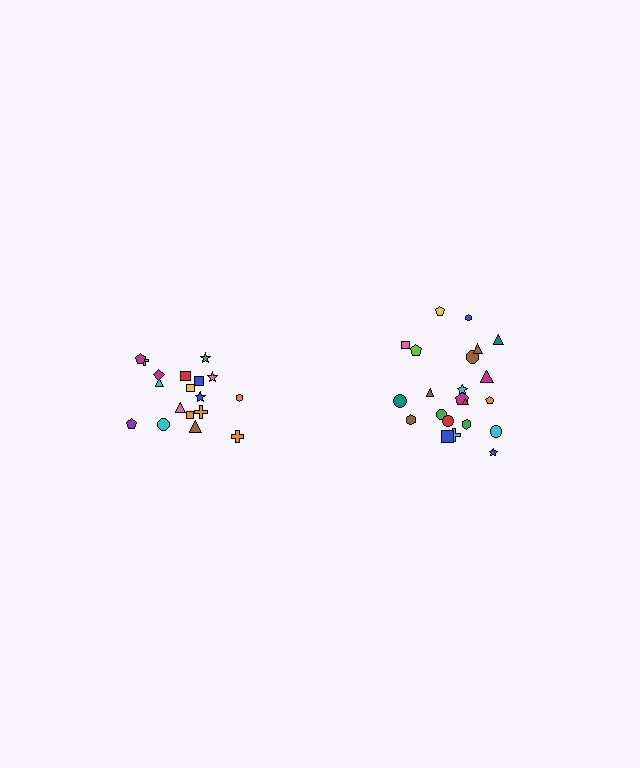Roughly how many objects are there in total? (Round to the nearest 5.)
Roughly 40 objects in total.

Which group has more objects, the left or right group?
The right group.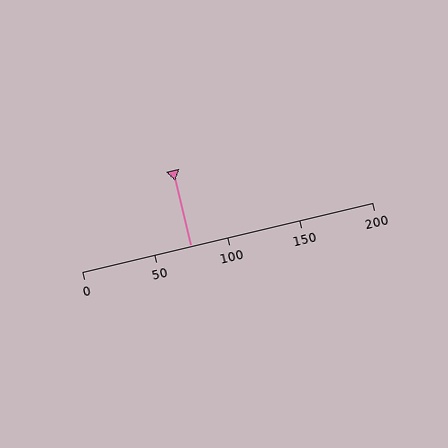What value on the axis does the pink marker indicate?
The marker indicates approximately 75.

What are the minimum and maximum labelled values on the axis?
The axis runs from 0 to 200.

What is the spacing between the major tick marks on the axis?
The major ticks are spaced 50 apart.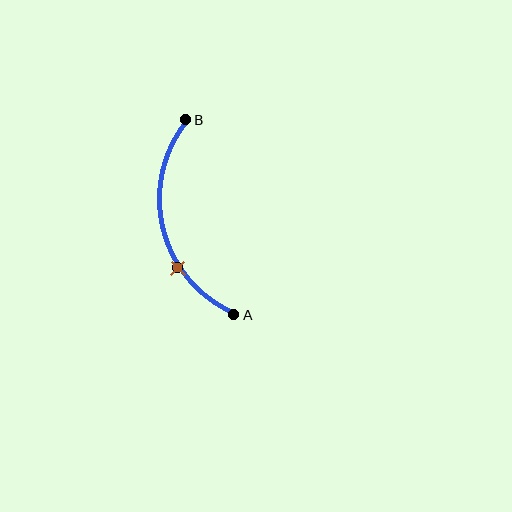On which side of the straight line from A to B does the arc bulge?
The arc bulges to the left of the straight line connecting A and B.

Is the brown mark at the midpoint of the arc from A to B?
No. The brown mark lies on the arc but is closer to endpoint A. The arc midpoint would be at the point on the curve equidistant along the arc from both A and B.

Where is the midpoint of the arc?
The arc midpoint is the point on the curve farthest from the straight line joining A and B. It sits to the left of that line.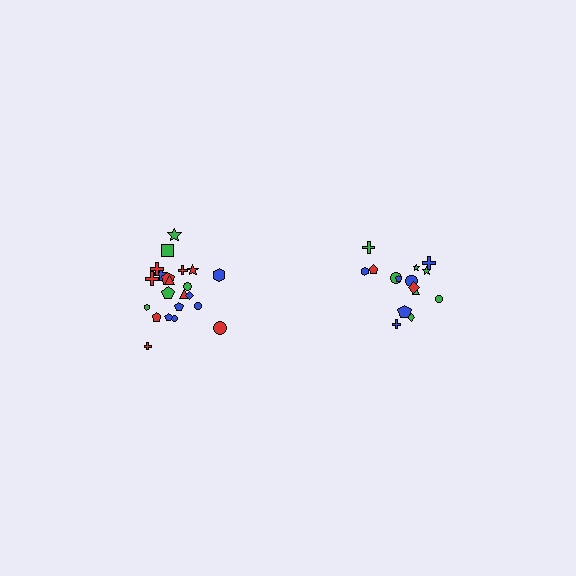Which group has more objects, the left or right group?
The left group.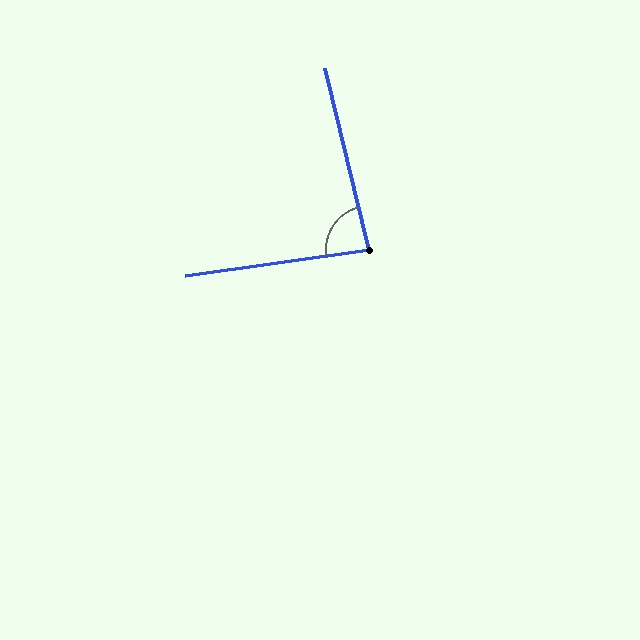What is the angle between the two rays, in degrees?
Approximately 85 degrees.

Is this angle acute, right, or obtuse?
It is acute.